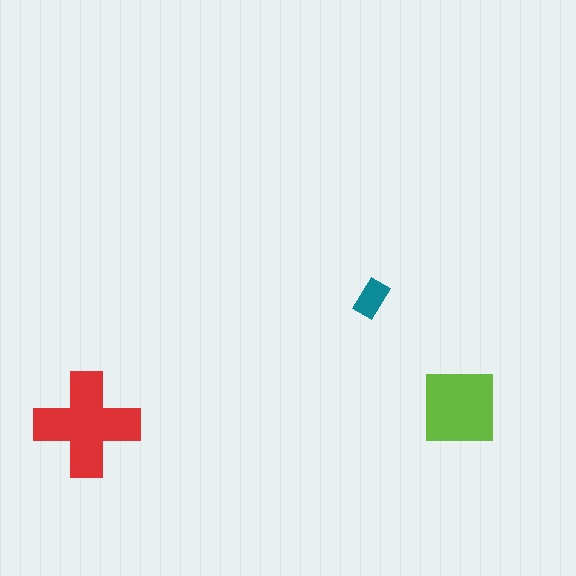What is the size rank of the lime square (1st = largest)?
2nd.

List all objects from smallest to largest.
The teal rectangle, the lime square, the red cross.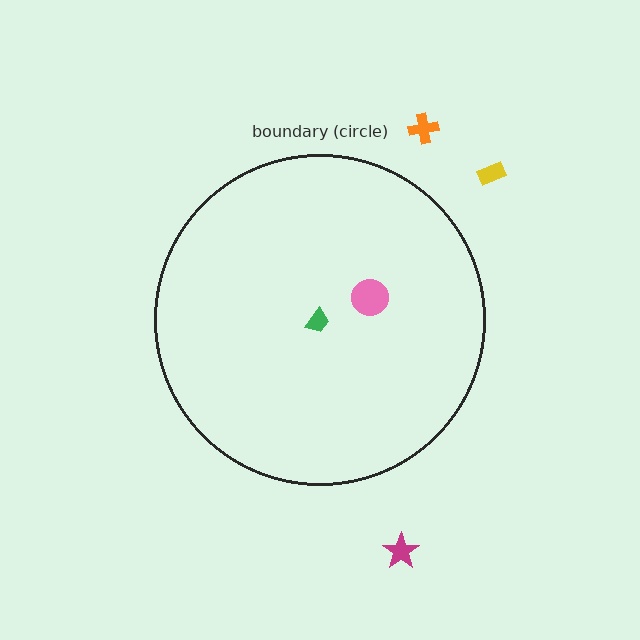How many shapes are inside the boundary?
2 inside, 3 outside.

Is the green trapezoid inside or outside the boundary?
Inside.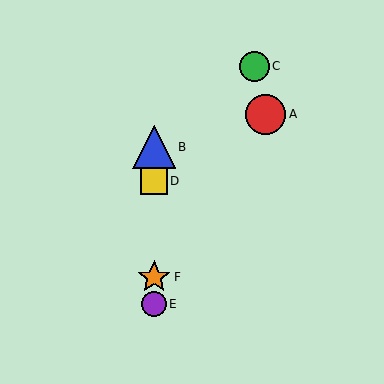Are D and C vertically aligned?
No, D is at x≈154 and C is at x≈254.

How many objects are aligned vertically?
4 objects (B, D, E, F) are aligned vertically.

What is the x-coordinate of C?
Object C is at x≈254.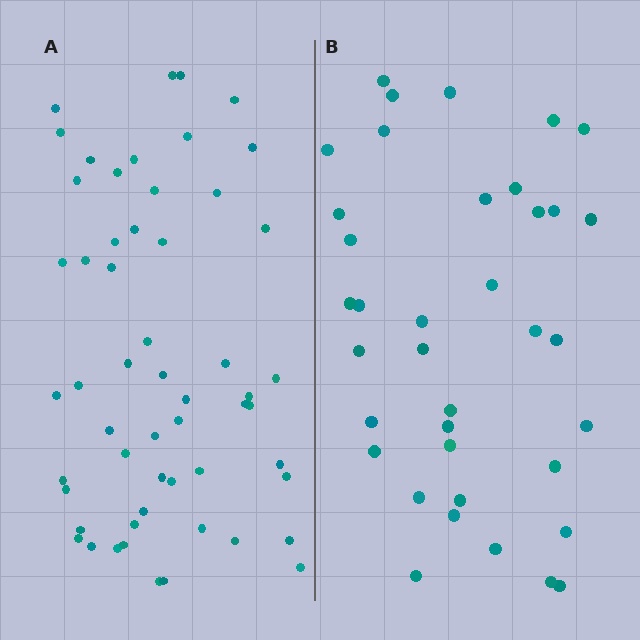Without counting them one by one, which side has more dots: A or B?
Region A (the left region) has more dots.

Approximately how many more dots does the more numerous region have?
Region A has approximately 20 more dots than region B.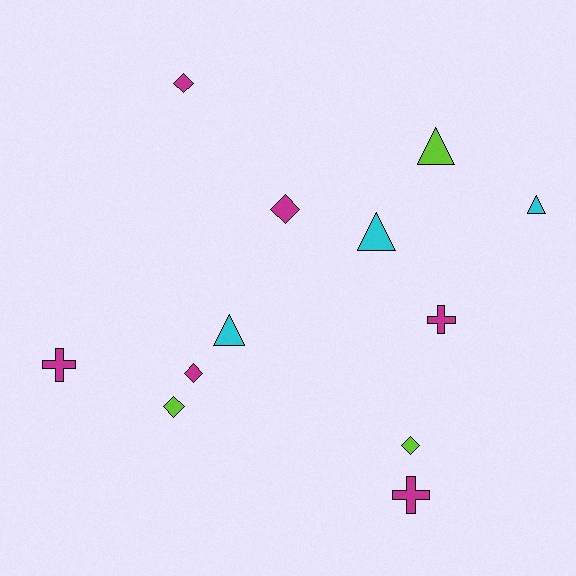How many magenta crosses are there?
There are 3 magenta crosses.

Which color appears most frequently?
Magenta, with 6 objects.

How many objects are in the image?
There are 12 objects.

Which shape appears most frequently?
Diamond, with 5 objects.